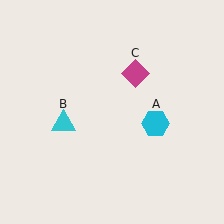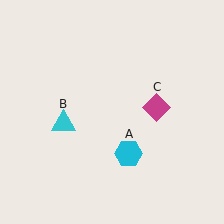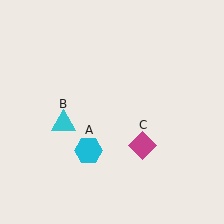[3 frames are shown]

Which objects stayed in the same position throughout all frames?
Cyan triangle (object B) remained stationary.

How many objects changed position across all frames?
2 objects changed position: cyan hexagon (object A), magenta diamond (object C).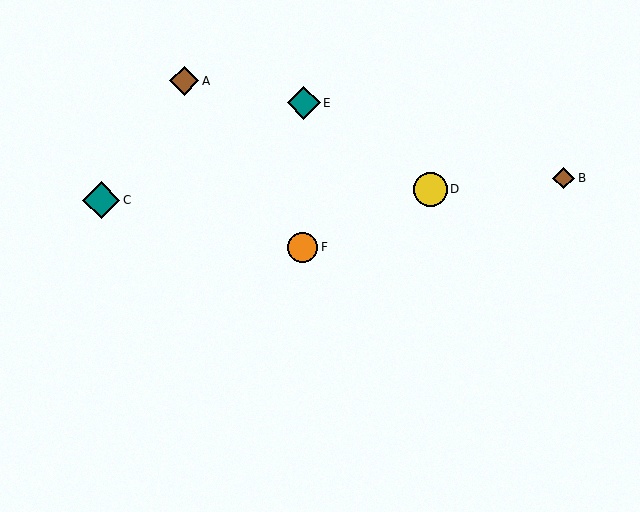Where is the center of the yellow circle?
The center of the yellow circle is at (431, 189).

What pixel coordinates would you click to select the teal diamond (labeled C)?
Click at (101, 200) to select the teal diamond C.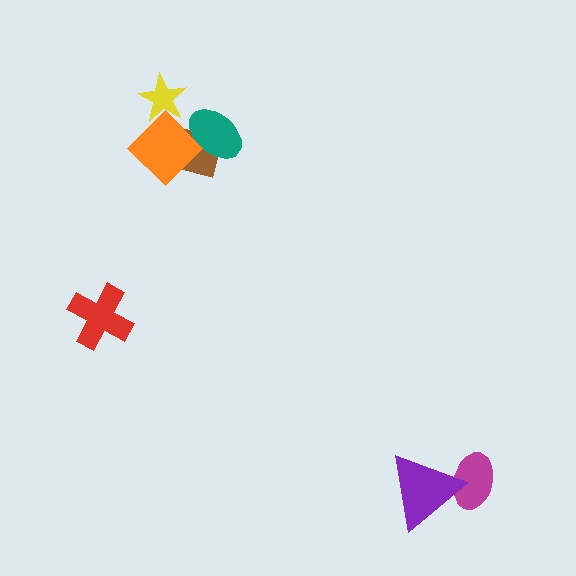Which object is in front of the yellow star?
The orange diamond is in front of the yellow star.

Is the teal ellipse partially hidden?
Yes, it is partially covered by another shape.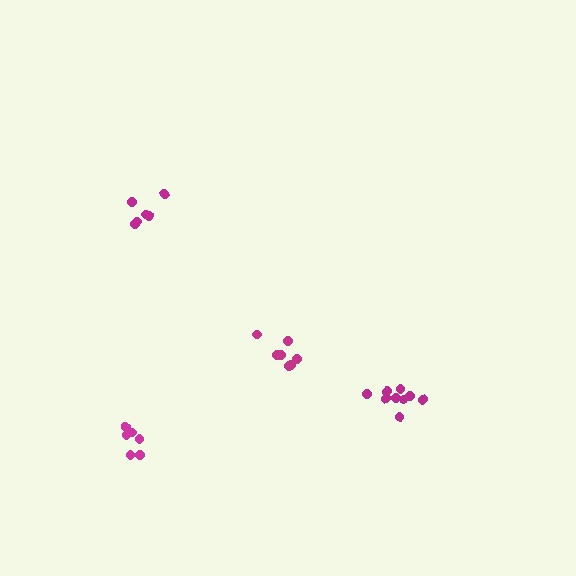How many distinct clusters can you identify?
There are 4 distinct clusters.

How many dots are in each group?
Group 1: 9 dots, Group 2: 8 dots, Group 3: 6 dots, Group 4: 6 dots (29 total).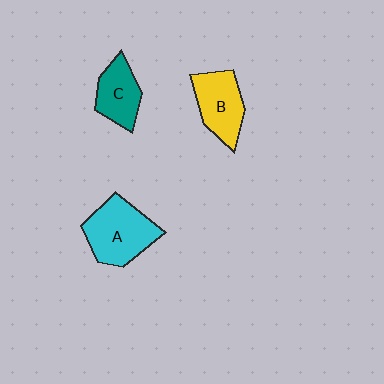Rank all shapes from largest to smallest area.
From largest to smallest: A (cyan), B (yellow), C (teal).